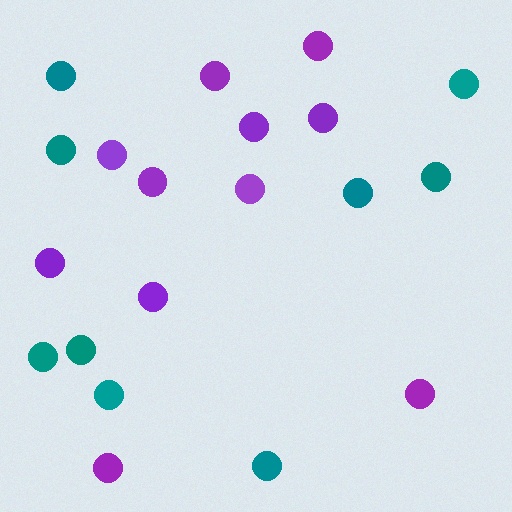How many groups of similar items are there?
There are 2 groups: one group of purple circles (11) and one group of teal circles (9).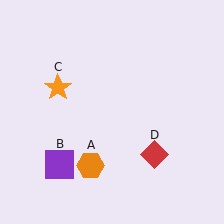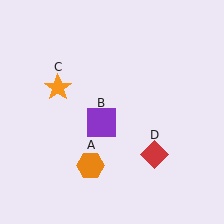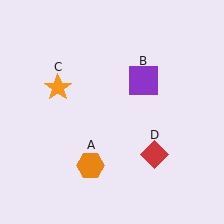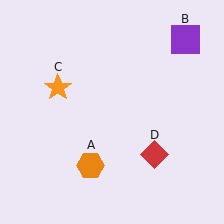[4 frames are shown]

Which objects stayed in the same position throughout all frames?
Orange hexagon (object A) and orange star (object C) and red diamond (object D) remained stationary.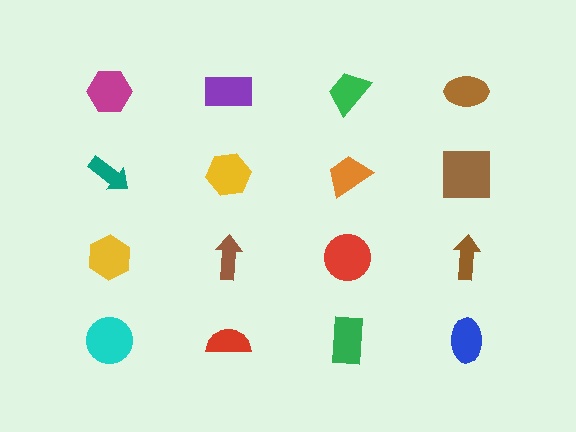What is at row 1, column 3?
A green trapezoid.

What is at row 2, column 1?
A teal arrow.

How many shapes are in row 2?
4 shapes.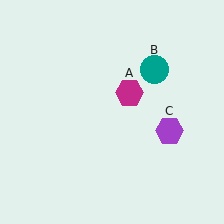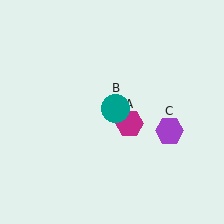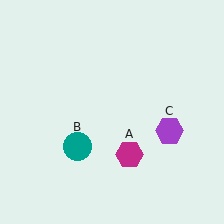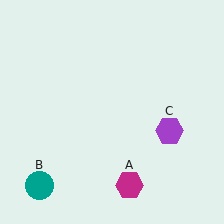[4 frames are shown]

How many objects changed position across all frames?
2 objects changed position: magenta hexagon (object A), teal circle (object B).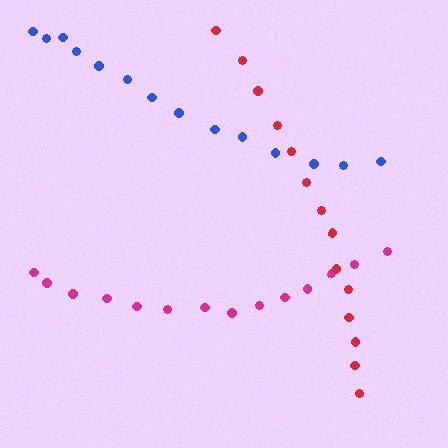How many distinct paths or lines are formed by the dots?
There are 3 distinct paths.